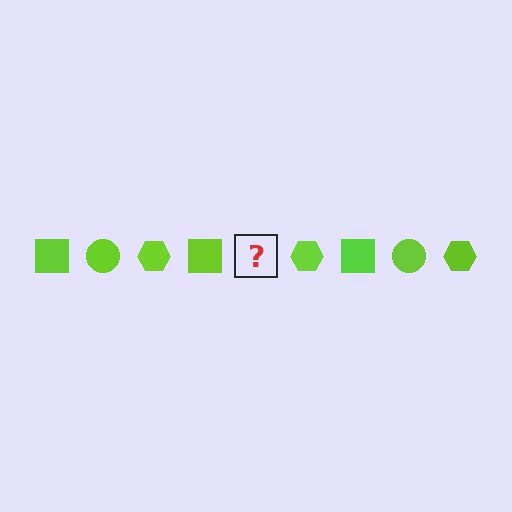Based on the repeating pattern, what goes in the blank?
The blank should be a lime circle.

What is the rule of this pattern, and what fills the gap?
The rule is that the pattern cycles through square, circle, hexagon shapes in lime. The gap should be filled with a lime circle.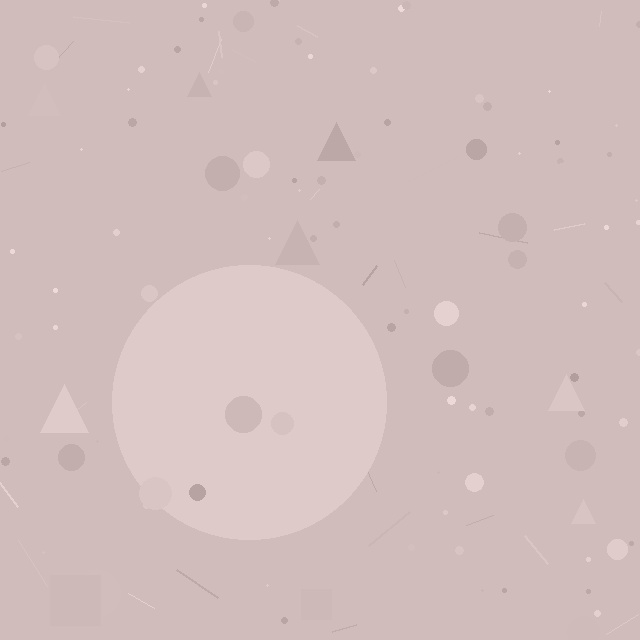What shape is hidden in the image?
A circle is hidden in the image.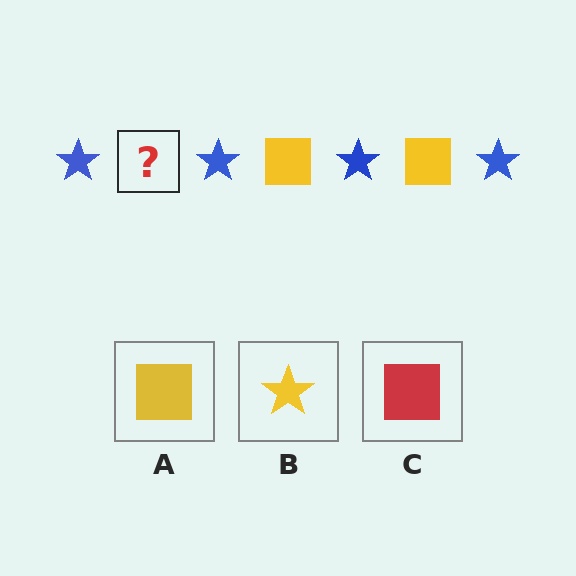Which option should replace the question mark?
Option A.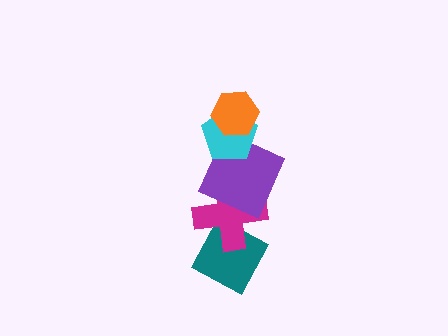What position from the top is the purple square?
The purple square is 3rd from the top.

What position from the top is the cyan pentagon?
The cyan pentagon is 2nd from the top.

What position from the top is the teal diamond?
The teal diamond is 5th from the top.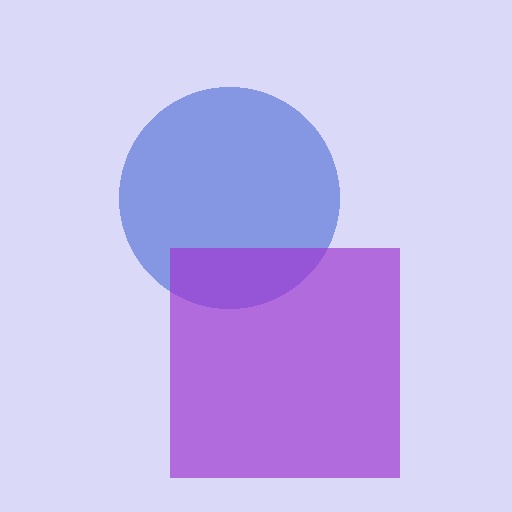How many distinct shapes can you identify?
There are 2 distinct shapes: a blue circle, a purple square.